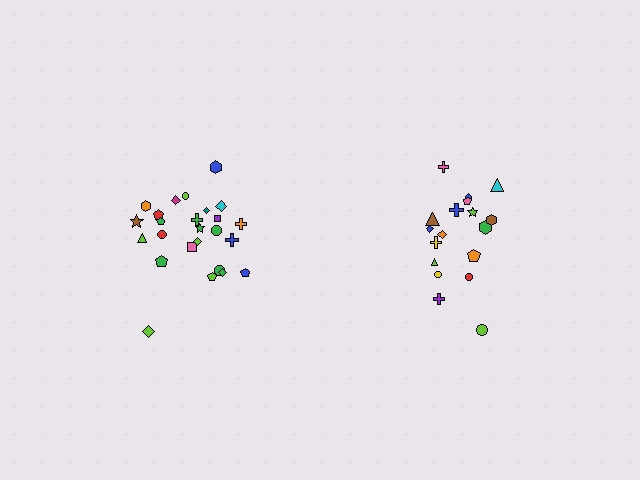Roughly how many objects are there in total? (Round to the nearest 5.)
Roughly 45 objects in total.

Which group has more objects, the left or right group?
The left group.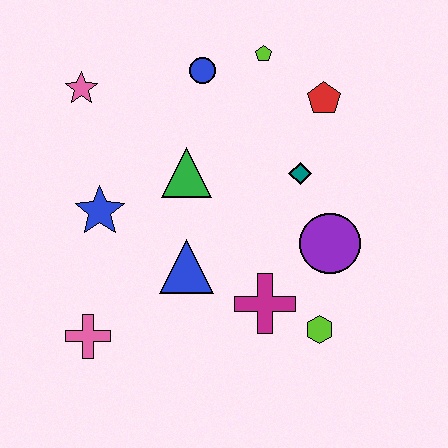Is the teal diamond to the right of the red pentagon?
No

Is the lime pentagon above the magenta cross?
Yes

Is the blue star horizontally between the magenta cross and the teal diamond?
No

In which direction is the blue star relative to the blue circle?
The blue star is below the blue circle.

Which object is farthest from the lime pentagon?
The pink cross is farthest from the lime pentagon.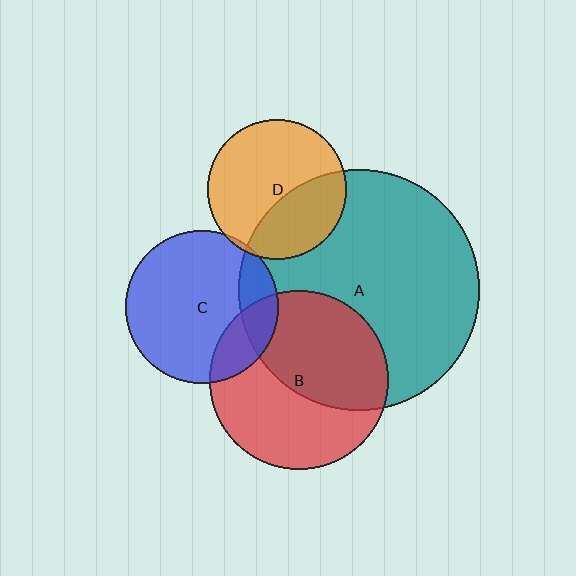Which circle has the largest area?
Circle A (teal).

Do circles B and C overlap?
Yes.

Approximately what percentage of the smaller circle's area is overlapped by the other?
Approximately 20%.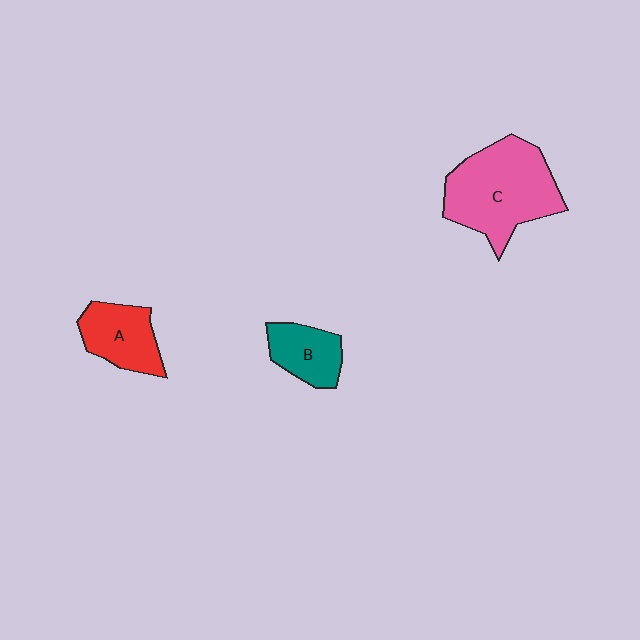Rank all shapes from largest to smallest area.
From largest to smallest: C (pink), A (red), B (teal).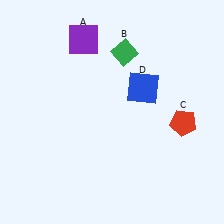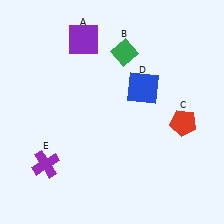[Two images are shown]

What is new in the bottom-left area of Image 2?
A purple cross (E) was added in the bottom-left area of Image 2.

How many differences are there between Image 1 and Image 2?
There is 1 difference between the two images.